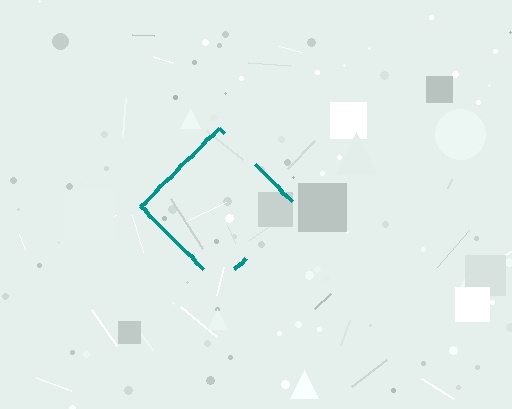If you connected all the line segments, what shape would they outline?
They would outline a diamond.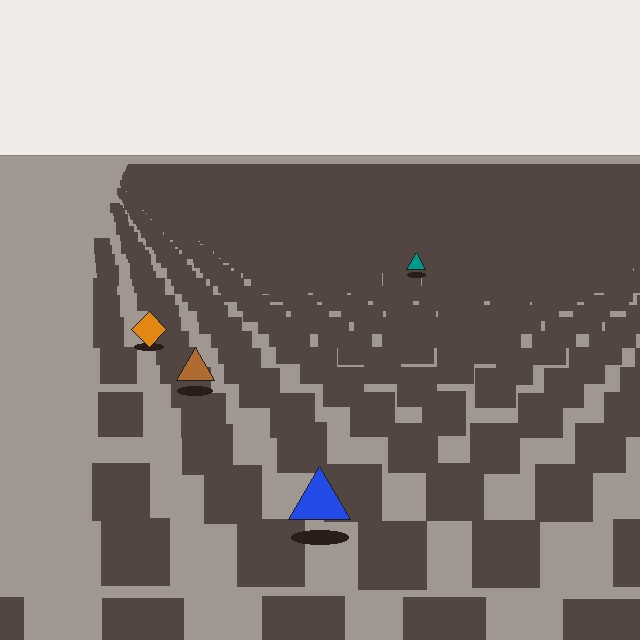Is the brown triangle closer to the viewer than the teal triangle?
Yes. The brown triangle is closer — you can tell from the texture gradient: the ground texture is coarser near it.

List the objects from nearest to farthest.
From nearest to farthest: the blue triangle, the brown triangle, the orange diamond, the teal triangle.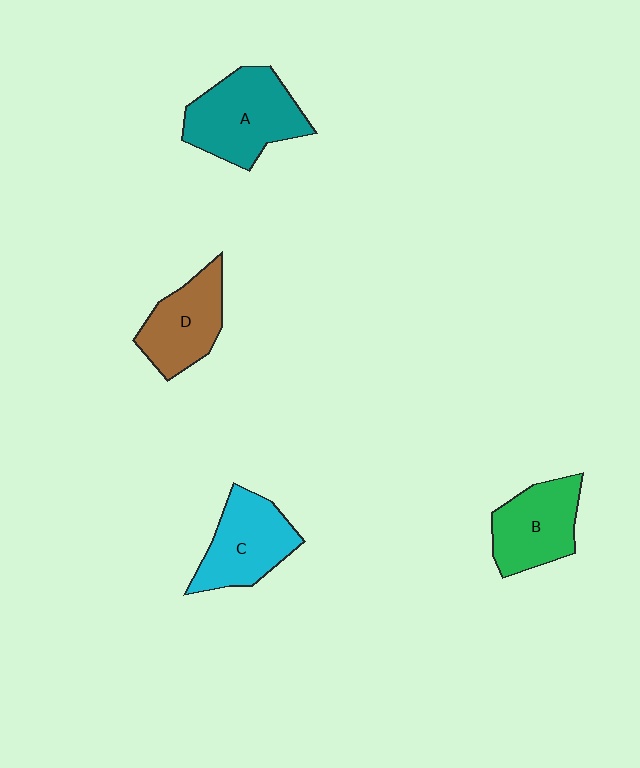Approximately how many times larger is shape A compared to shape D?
Approximately 1.3 times.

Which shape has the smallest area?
Shape D (brown).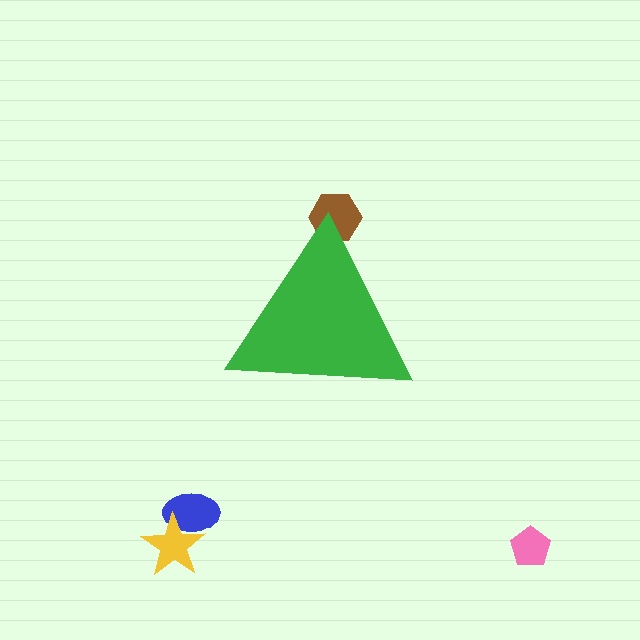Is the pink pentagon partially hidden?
No, the pink pentagon is fully visible.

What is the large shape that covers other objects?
A green triangle.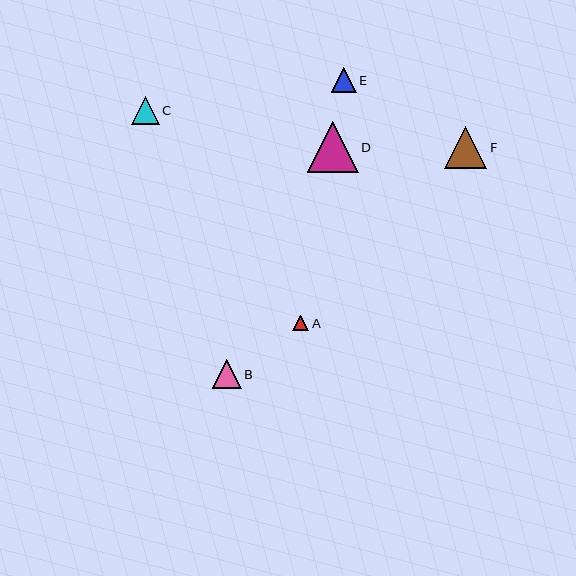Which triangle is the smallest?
Triangle A is the smallest with a size of approximately 16 pixels.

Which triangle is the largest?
Triangle D is the largest with a size of approximately 51 pixels.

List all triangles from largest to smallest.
From largest to smallest: D, F, B, C, E, A.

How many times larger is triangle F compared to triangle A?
Triangle F is approximately 2.7 times the size of triangle A.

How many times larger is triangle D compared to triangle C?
Triangle D is approximately 1.9 times the size of triangle C.